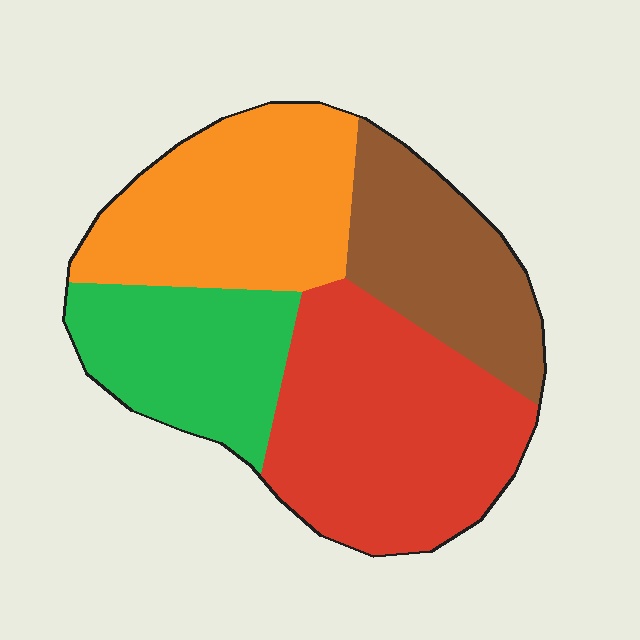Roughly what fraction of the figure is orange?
Orange takes up between a quarter and a half of the figure.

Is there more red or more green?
Red.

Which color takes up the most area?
Red, at roughly 35%.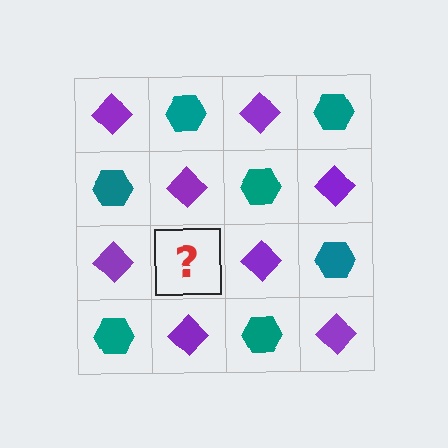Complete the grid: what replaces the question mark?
The question mark should be replaced with a teal hexagon.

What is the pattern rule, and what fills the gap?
The rule is that it alternates purple diamond and teal hexagon in a checkerboard pattern. The gap should be filled with a teal hexagon.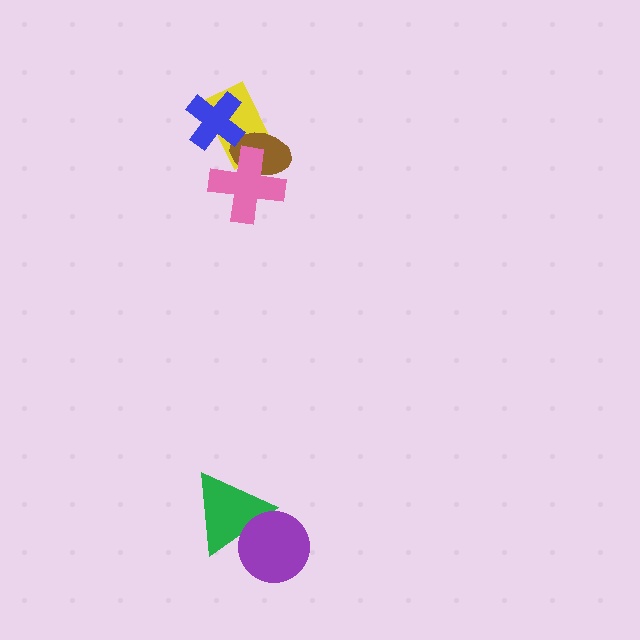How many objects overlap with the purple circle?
1 object overlaps with the purple circle.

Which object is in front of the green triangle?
The purple circle is in front of the green triangle.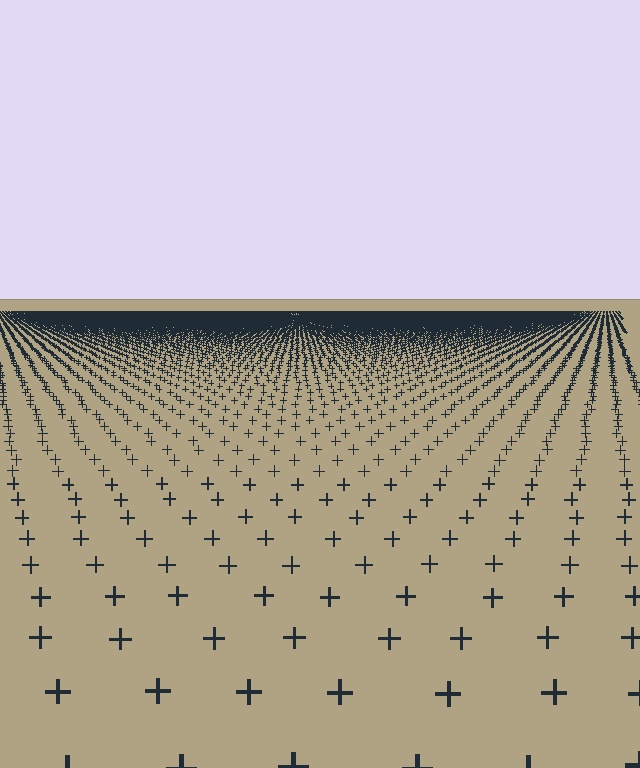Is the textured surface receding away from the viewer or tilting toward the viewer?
The surface is receding away from the viewer. Texture elements get smaller and denser toward the top.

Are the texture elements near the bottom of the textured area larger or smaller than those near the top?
Larger. Near the bottom, elements are closer to the viewer and appear at a bigger on-screen size.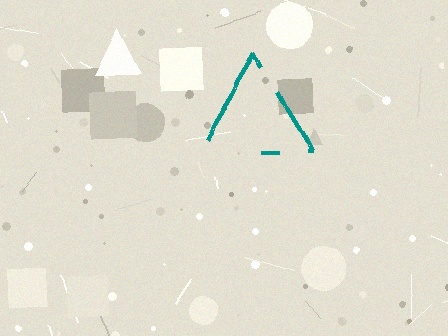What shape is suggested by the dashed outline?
The dashed outline suggests a triangle.